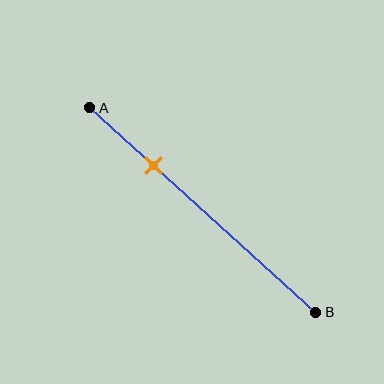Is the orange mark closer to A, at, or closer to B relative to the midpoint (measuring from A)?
The orange mark is closer to point A than the midpoint of segment AB.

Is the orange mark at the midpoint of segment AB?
No, the mark is at about 30% from A, not at the 50% midpoint.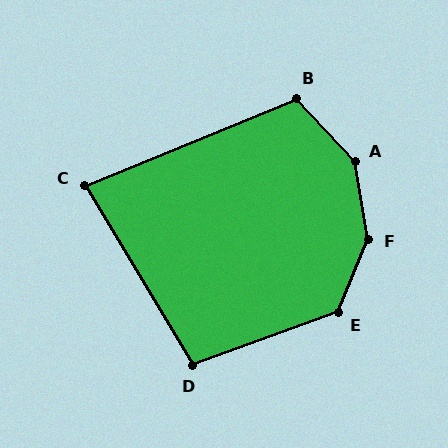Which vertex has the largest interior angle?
F, at approximately 148 degrees.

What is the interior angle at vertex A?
Approximately 147 degrees (obtuse).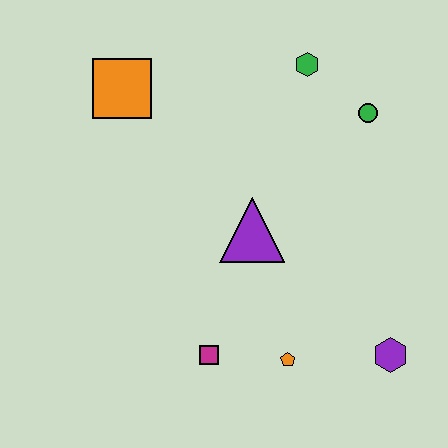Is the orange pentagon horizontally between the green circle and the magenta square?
Yes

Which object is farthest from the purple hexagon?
The orange square is farthest from the purple hexagon.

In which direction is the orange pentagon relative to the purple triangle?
The orange pentagon is below the purple triangle.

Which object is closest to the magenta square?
The orange pentagon is closest to the magenta square.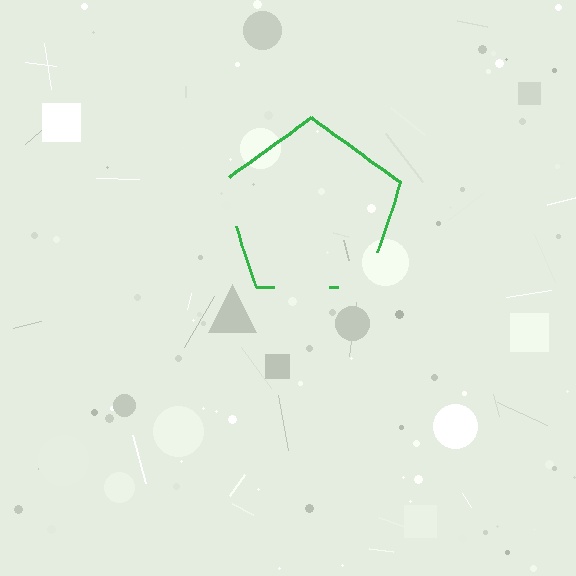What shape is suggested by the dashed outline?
The dashed outline suggests a pentagon.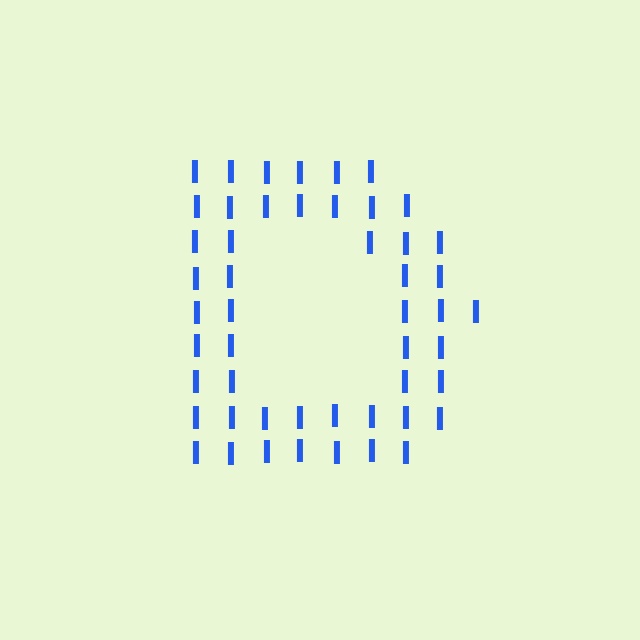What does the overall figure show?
The overall figure shows the letter D.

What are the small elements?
The small elements are letter I's.